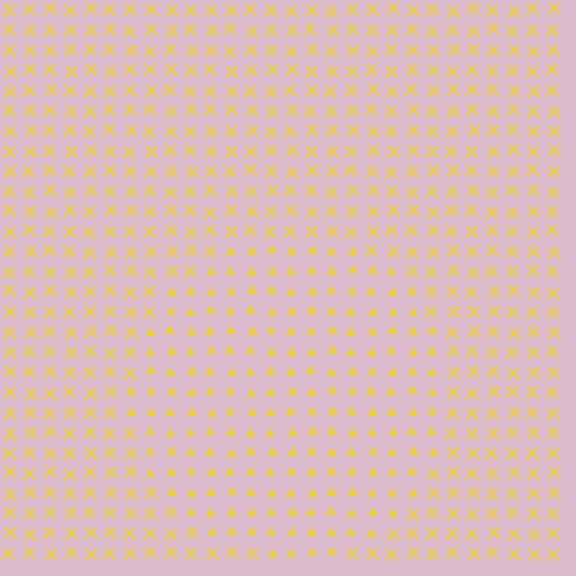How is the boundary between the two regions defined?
The boundary is defined by a change in element shape: triangles inside vs. X marks outside. All elements share the same color and spacing.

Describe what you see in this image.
The image is filled with small yellow elements arranged in a uniform grid. A circle-shaped region contains triangles, while the surrounding area contains X marks. The boundary is defined purely by the change in element shape.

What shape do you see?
I see a circle.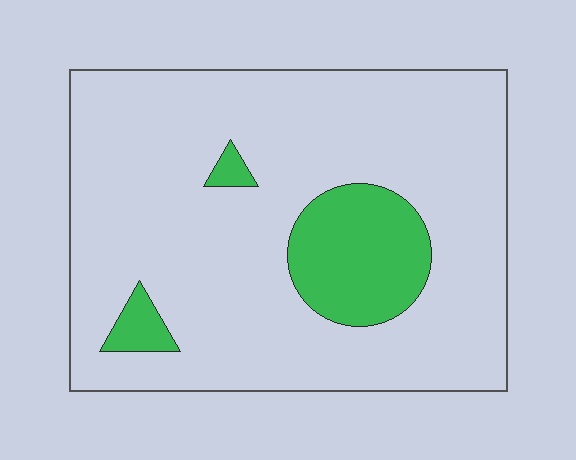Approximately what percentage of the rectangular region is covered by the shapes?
Approximately 15%.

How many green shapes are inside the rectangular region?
3.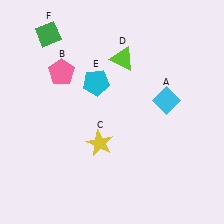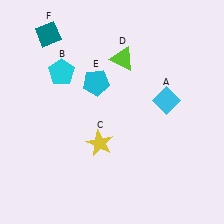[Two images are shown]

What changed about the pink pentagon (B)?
In Image 1, B is pink. In Image 2, it changed to cyan.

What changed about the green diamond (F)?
In Image 1, F is green. In Image 2, it changed to teal.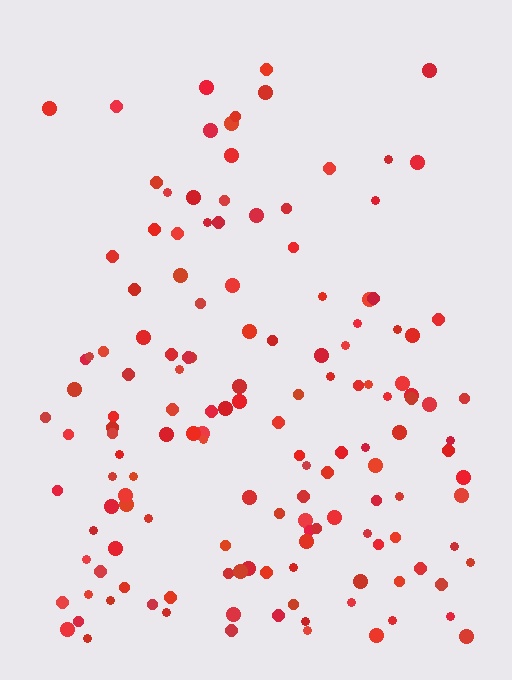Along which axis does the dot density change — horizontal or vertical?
Vertical.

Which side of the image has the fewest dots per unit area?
The top.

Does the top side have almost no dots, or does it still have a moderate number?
Still a moderate number, just noticeably fewer than the bottom.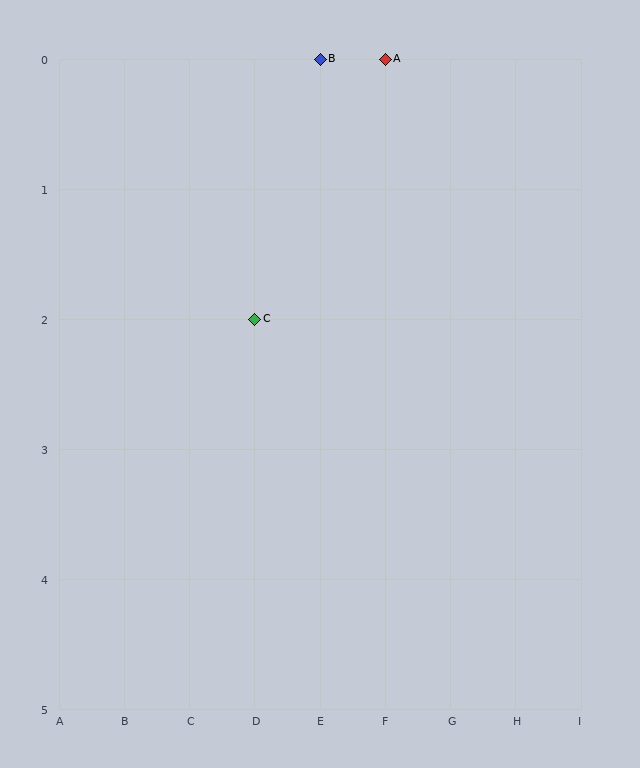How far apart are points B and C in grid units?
Points B and C are 1 column and 2 rows apart (about 2.2 grid units diagonally).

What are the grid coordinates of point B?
Point B is at grid coordinates (E, 0).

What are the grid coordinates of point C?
Point C is at grid coordinates (D, 2).